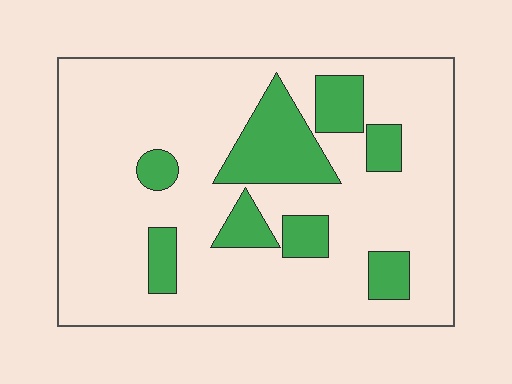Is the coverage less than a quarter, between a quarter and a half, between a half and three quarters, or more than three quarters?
Less than a quarter.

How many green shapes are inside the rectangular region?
8.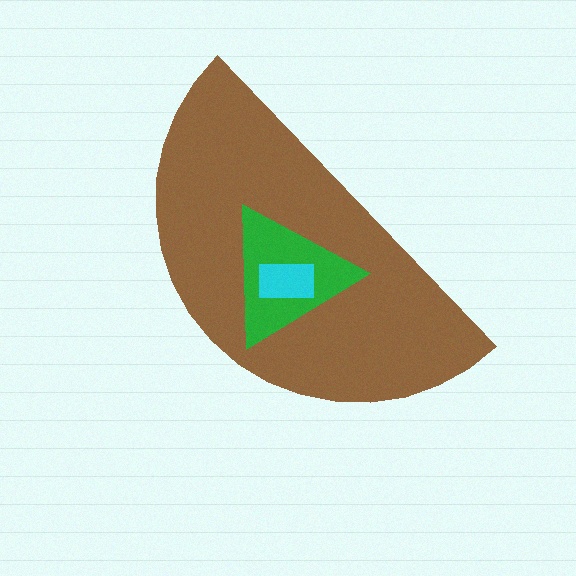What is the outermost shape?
The brown semicircle.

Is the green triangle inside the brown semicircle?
Yes.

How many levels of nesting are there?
3.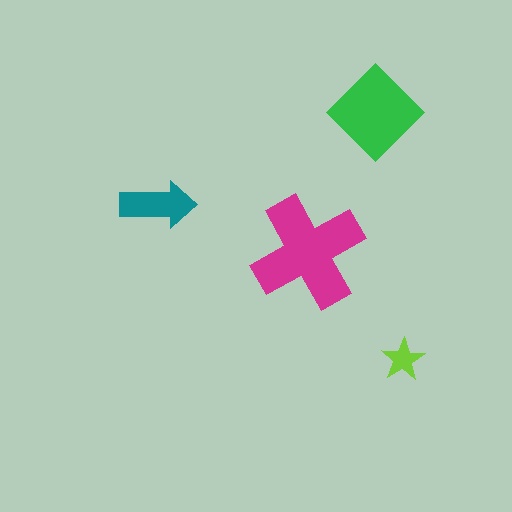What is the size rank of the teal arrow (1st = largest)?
3rd.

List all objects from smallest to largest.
The lime star, the teal arrow, the green diamond, the magenta cross.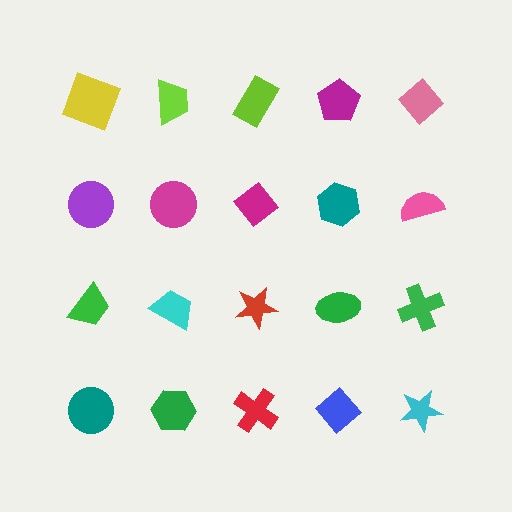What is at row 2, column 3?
A magenta diamond.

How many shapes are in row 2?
5 shapes.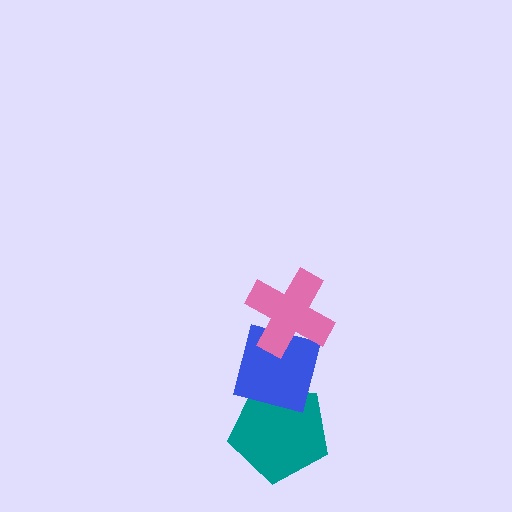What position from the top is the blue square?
The blue square is 2nd from the top.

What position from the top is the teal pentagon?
The teal pentagon is 3rd from the top.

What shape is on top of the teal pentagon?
The blue square is on top of the teal pentagon.